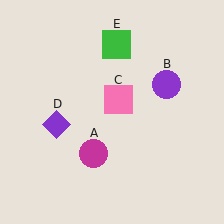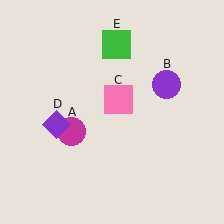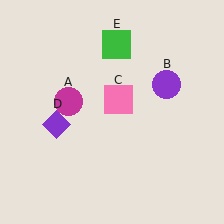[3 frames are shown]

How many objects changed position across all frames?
1 object changed position: magenta circle (object A).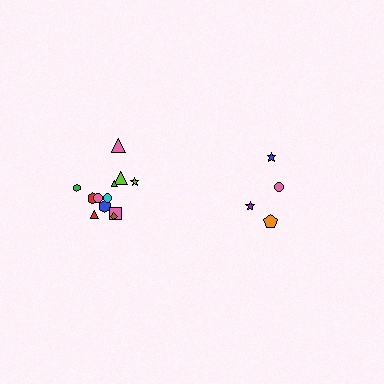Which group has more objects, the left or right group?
The left group.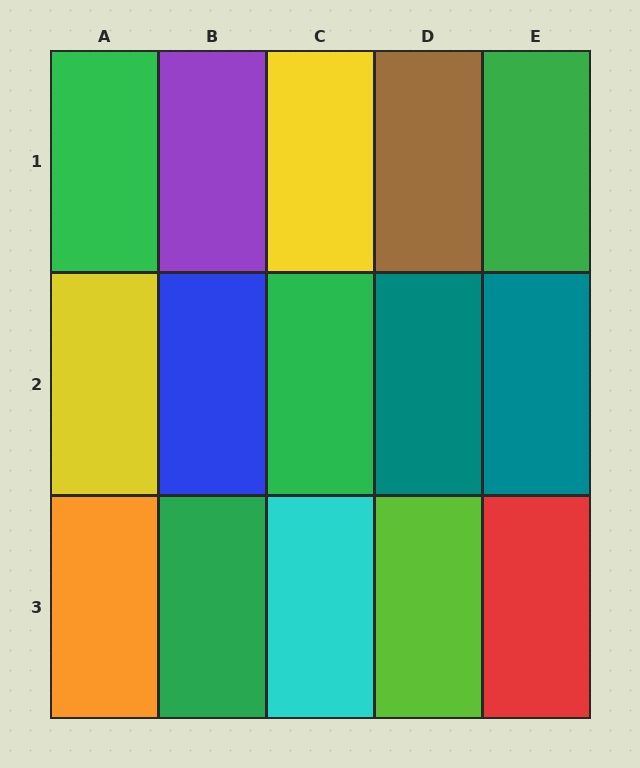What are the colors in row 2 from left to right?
Yellow, blue, green, teal, teal.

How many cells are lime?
1 cell is lime.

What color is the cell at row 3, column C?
Cyan.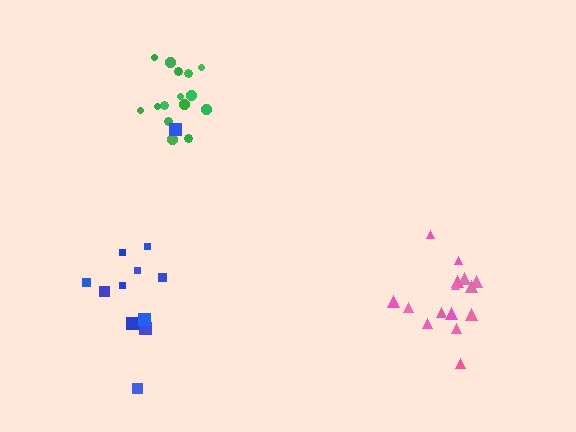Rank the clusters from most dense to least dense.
green, pink, blue.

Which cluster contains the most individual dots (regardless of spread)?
Green (16).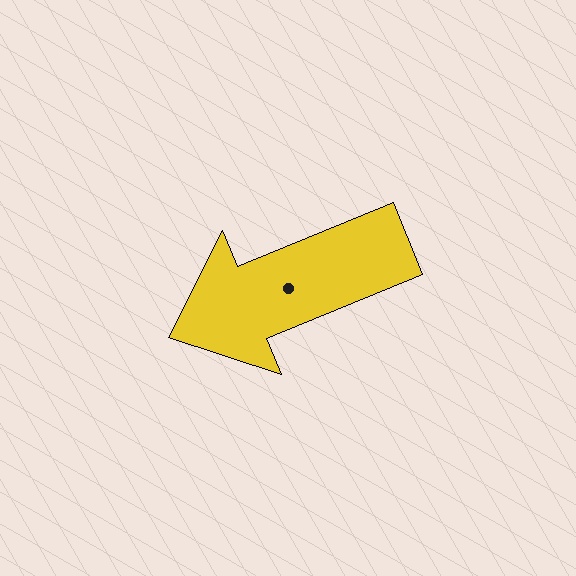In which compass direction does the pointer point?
West.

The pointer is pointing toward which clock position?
Roughly 8 o'clock.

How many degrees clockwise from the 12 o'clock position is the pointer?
Approximately 248 degrees.